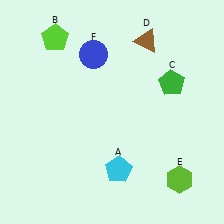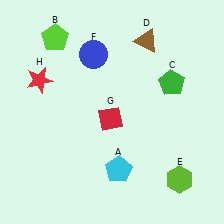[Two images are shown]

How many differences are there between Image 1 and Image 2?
There are 2 differences between the two images.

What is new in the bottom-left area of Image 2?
A red diamond (G) was added in the bottom-left area of Image 2.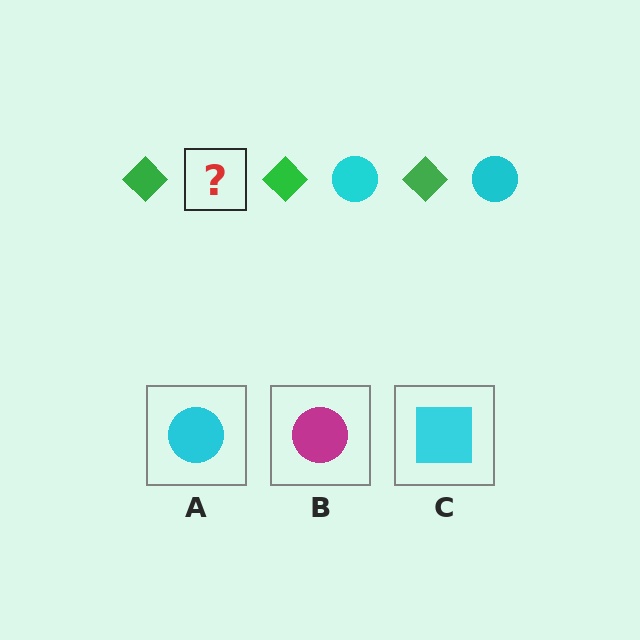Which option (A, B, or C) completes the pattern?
A.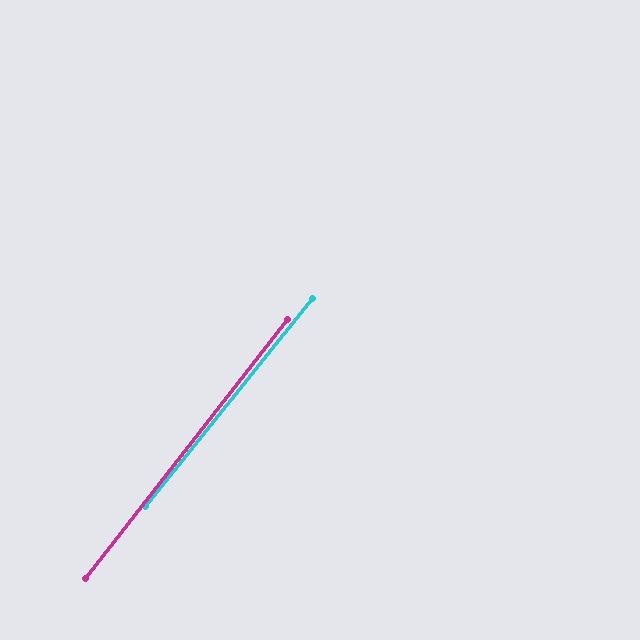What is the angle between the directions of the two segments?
Approximately 1 degree.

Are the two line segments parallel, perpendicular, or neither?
Parallel — their directions differ by only 0.7°.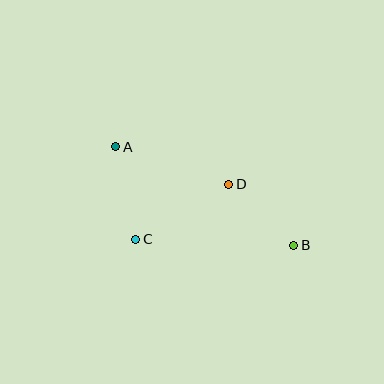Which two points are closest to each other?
Points B and D are closest to each other.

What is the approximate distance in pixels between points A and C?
The distance between A and C is approximately 95 pixels.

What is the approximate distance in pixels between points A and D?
The distance between A and D is approximately 119 pixels.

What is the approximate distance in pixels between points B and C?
The distance between B and C is approximately 158 pixels.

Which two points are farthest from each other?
Points A and B are farthest from each other.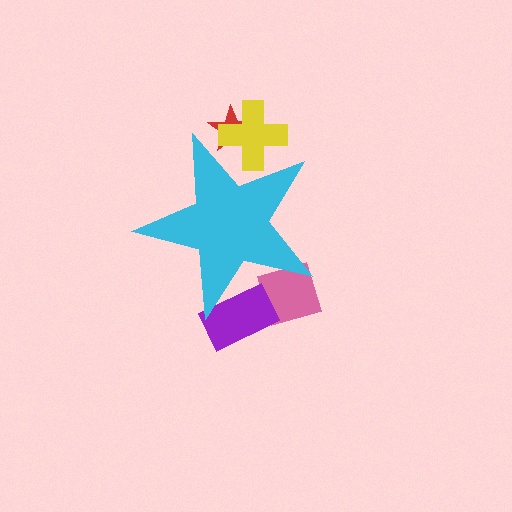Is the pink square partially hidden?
Yes, the pink square is partially hidden behind the cyan star.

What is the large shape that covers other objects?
A cyan star.